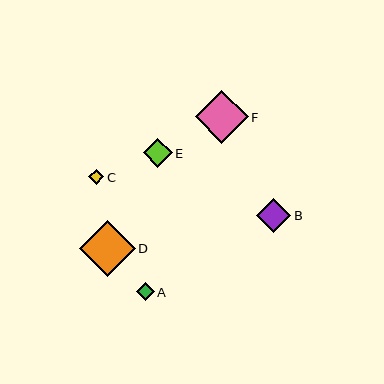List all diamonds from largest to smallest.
From largest to smallest: D, F, B, E, A, C.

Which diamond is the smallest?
Diamond C is the smallest with a size of approximately 15 pixels.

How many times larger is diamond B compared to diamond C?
Diamond B is approximately 2.2 times the size of diamond C.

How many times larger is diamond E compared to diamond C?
Diamond E is approximately 1.9 times the size of diamond C.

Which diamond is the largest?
Diamond D is the largest with a size of approximately 56 pixels.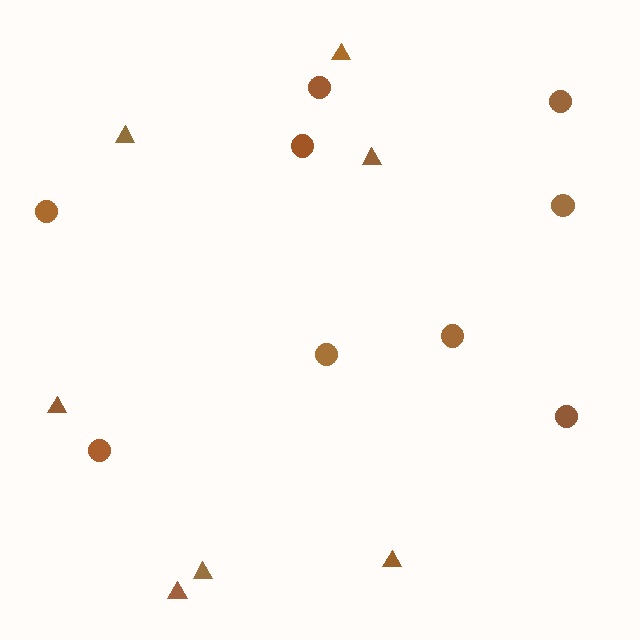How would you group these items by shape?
There are 2 groups: one group of circles (9) and one group of triangles (7).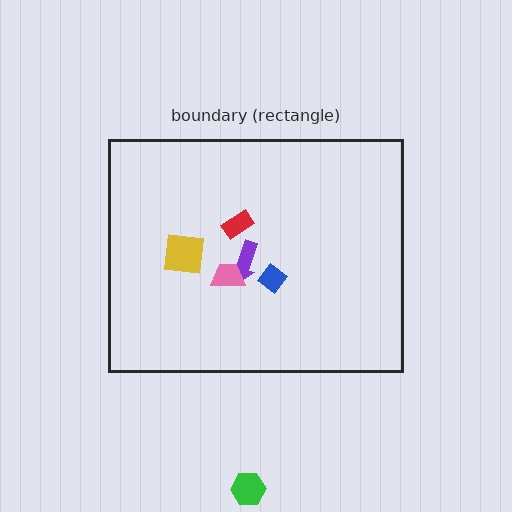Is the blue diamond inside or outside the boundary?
Inside.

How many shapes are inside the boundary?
5 inside, 1 outside.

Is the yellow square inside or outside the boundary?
Inside.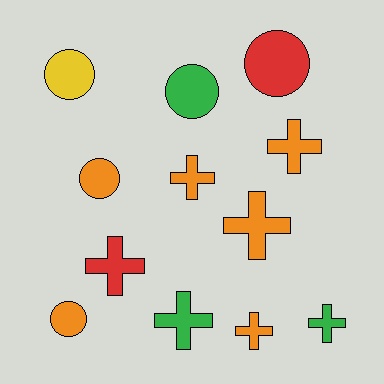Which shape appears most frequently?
Cross, with 7 objects.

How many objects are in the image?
There are 12 objects.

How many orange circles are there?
There are 2 orange circles.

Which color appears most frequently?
Orange, with 6 objects.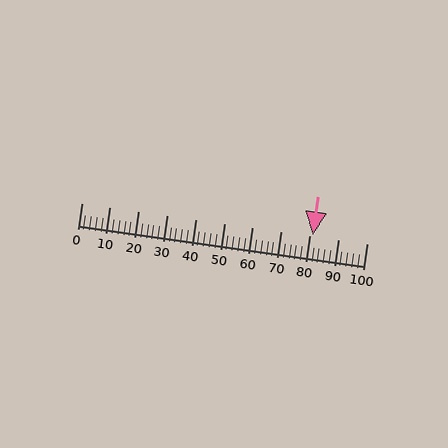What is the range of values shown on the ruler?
The ruler shows values from 0 to 100.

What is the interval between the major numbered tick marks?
The major tick marks are spaced 10 units apart.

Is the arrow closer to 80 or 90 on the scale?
The arrow is closer to 80.